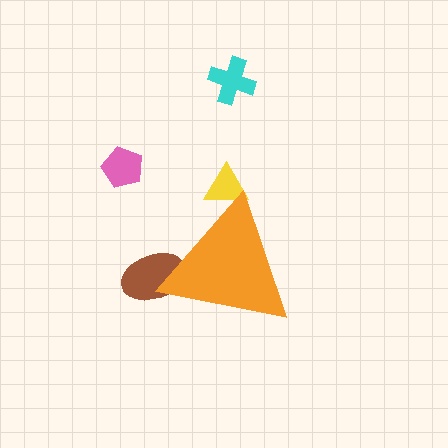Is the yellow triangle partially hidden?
Yes, the yellow triangle is partially hidden behind the orange triangle.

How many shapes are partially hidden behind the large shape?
2 shapes are partially hidden.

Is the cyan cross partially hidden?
No, the cyan cross is fully visible.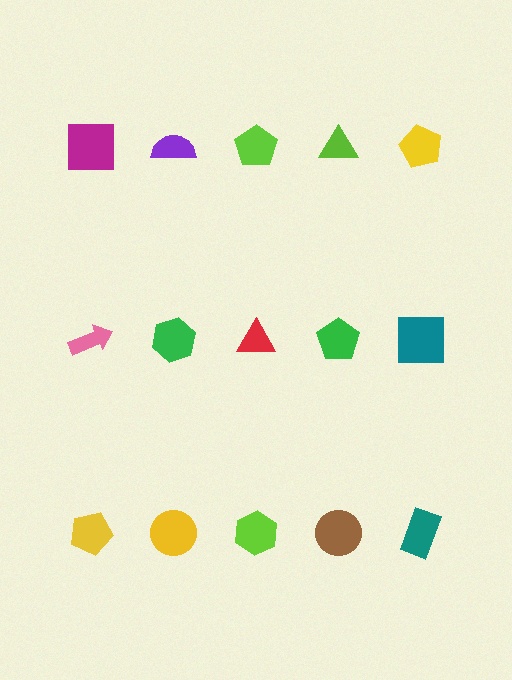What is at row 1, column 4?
A lime triangle.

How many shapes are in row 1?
5 shapes.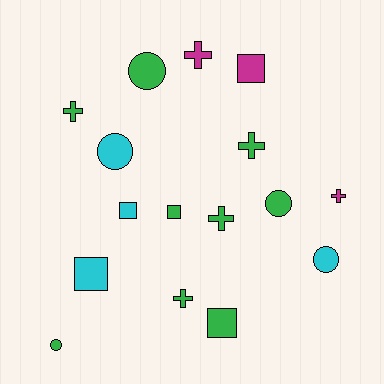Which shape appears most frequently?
Cross, with 6 objects.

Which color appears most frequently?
Green, with 9 objects.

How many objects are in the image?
There are 16 objects.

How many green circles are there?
There are 3 green circles.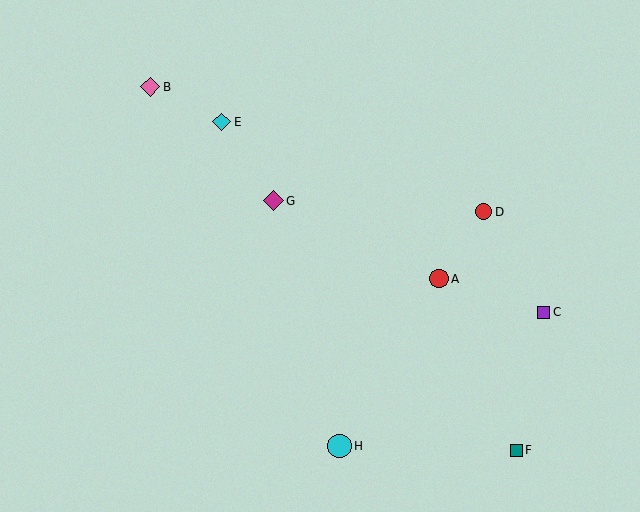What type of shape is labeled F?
Shape F is a teal square.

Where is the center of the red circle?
The center of the red circle is at (439, 279).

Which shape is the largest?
The cyan circle (labeled H) is the largest.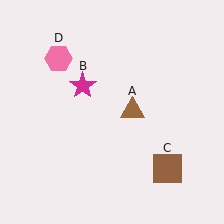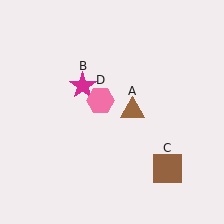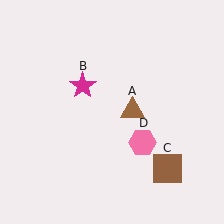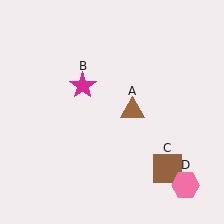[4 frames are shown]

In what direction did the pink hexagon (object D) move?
The pink hexagon (object D) moved down and to the right.